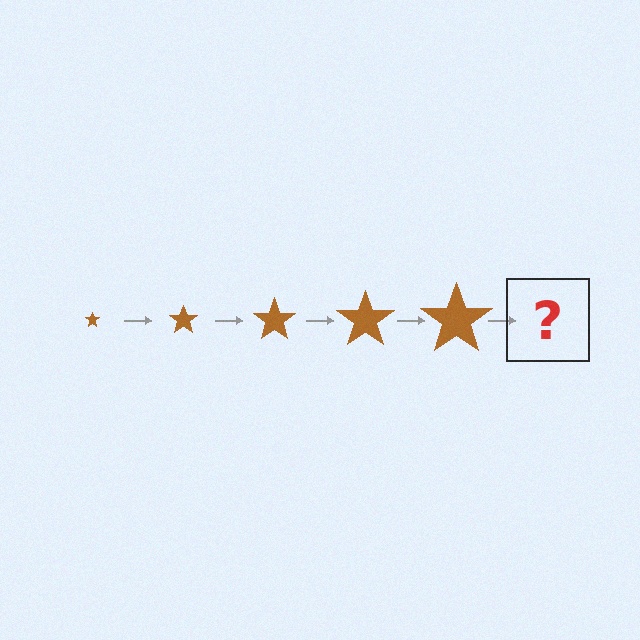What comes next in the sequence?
The next element should be a brown star, larger than the previous one.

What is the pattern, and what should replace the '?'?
The pattern is that the star gets progressively larger each step. The '?' should be a brown star, larger than the previous one.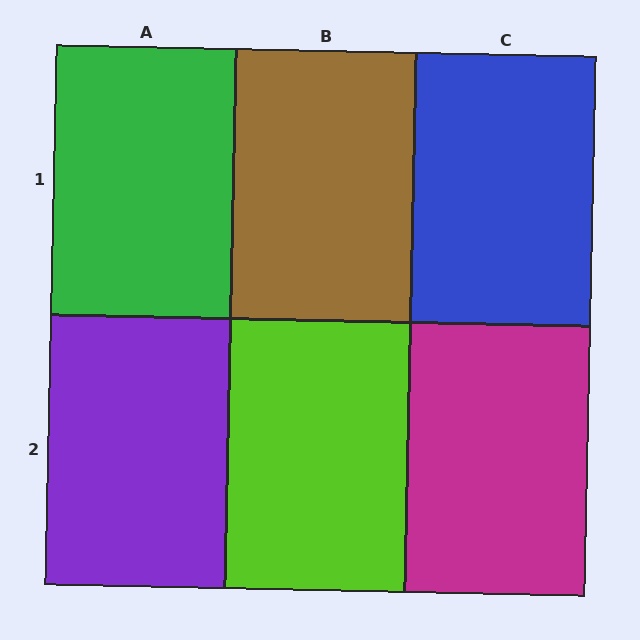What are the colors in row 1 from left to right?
Green, brown, blue.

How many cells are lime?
1 cell is lime.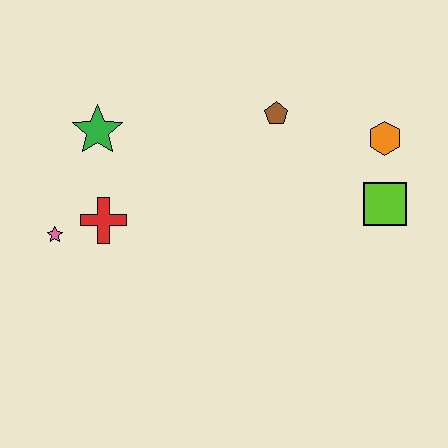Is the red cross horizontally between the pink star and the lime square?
Yes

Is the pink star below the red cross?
Yes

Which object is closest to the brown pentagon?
The orange hexagon is closest to the brown pentagon.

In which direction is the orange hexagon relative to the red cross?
The orange hexagon is to the right of the red cross.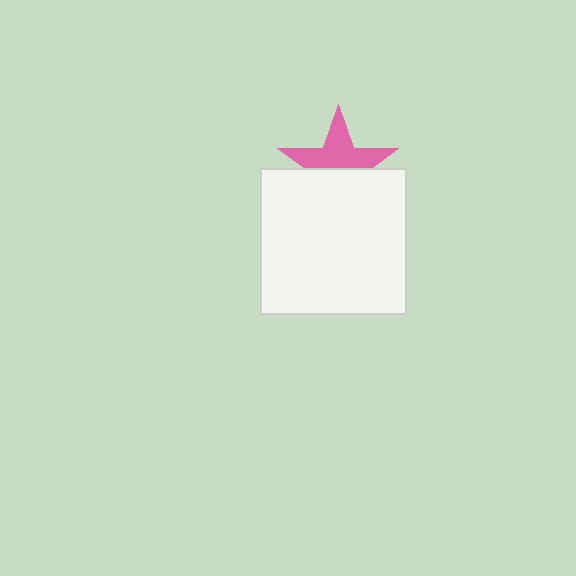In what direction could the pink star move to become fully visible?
The pink star could move up. That would shift it out from behind the white square entirely.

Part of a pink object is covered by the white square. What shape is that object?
It is a star.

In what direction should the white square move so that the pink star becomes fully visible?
The white square should move down. That is the shortest direction to clear the overlap and leave the pink star fully visible.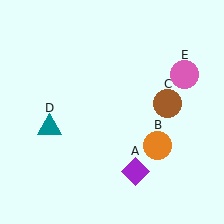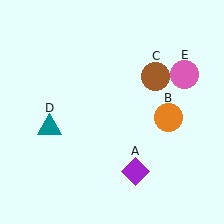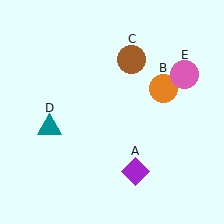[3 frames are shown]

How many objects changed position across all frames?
2 objects changed position: orange circle (object B), brown circle (object C).